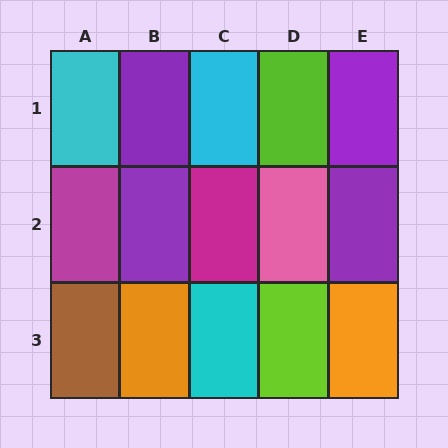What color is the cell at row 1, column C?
Cyan.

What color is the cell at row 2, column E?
Purple.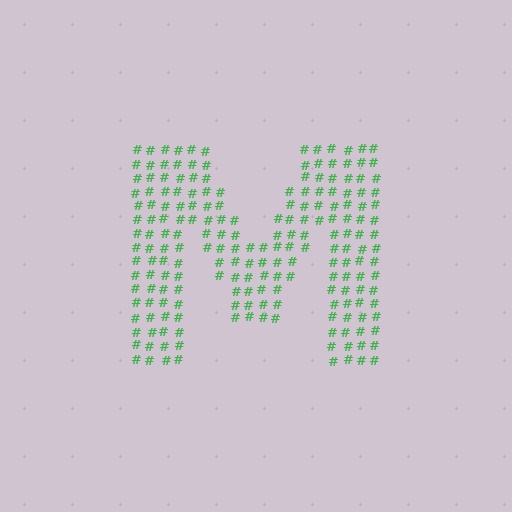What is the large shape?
The large shape is the letter M.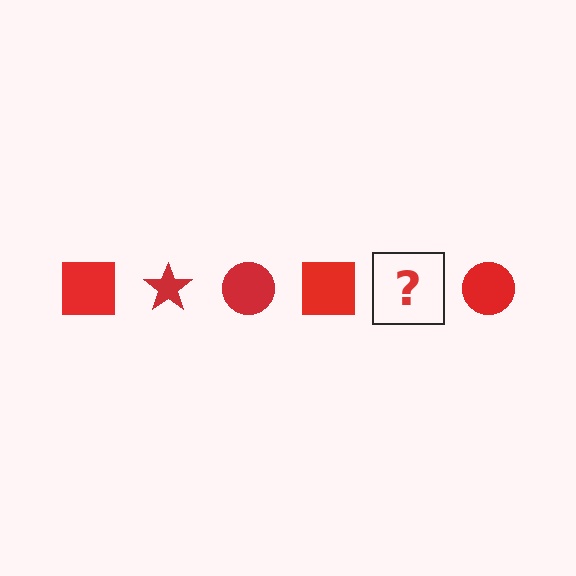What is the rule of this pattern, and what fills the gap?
The rule is that the pattern cycles through square, star, circle shapes in red. The gap should be filled with a red star.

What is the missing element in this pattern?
The missing element is a red star.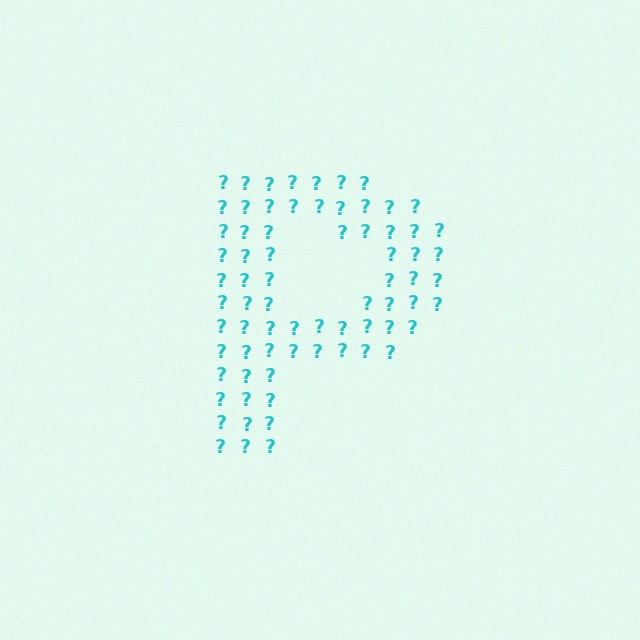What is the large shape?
The large shape is the letter P.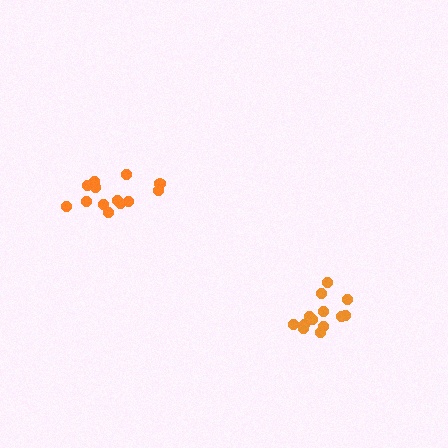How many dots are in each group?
Group 1: 13 dots, Group 2: 14 dots (27 total).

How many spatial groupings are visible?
There are 2 spatial groupings.